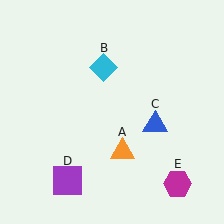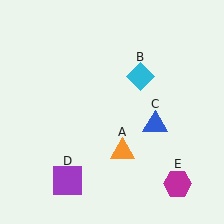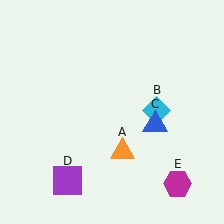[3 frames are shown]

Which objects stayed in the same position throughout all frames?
Orange triangle (object A) and blue triangle (object C) and purple square (object D) and magenta hexagon (object E) remained stationary.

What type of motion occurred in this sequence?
The cyan diamond (object B) rotated clockwise around the center of the scene.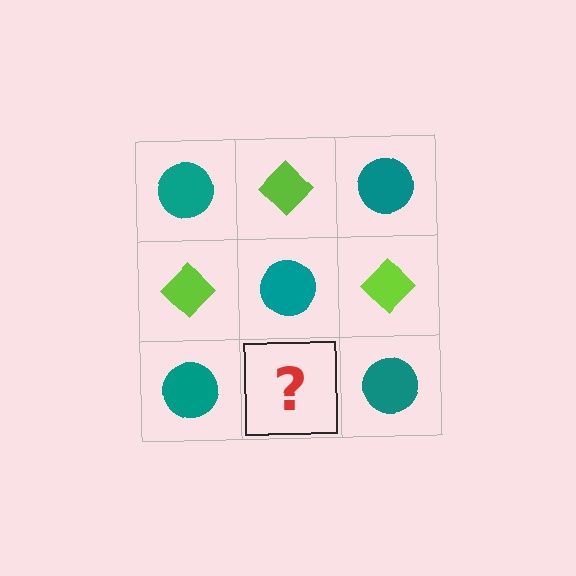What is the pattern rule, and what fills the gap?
The rule is that it alternates teal circle and lime diamond in a checkerboard pattern. The gap should be filled with a lime diamond.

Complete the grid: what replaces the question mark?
The question mark should be replaced with a lime diamond.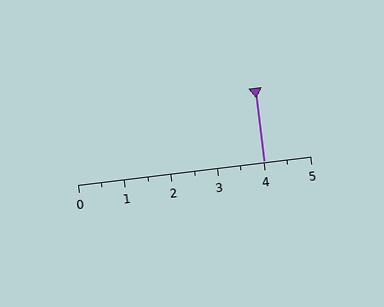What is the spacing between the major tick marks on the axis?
The major ticks are spaced 1 apart.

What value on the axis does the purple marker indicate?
The marker indicates approximately 4.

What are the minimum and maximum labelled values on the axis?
The axis runs from 0 to 5.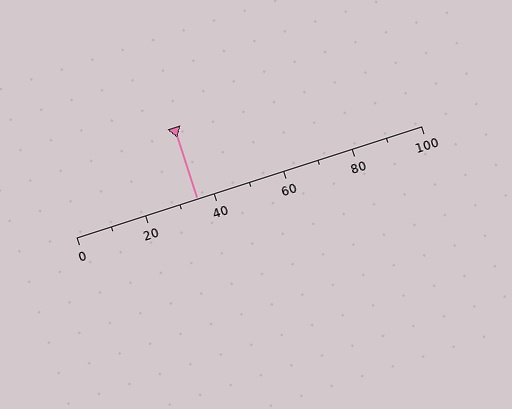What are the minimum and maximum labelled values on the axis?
The axis runs from 0 to 100.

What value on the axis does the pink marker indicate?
The marker indicates approximately 35.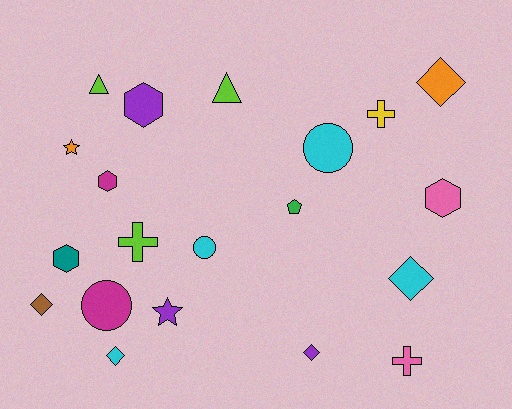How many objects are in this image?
There are 20 objects.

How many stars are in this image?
There are 2 stars.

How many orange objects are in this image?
There are 2 orange objects.